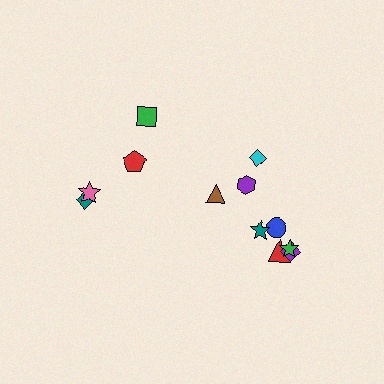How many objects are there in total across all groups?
There are 12 objects.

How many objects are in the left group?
There are 4 objects.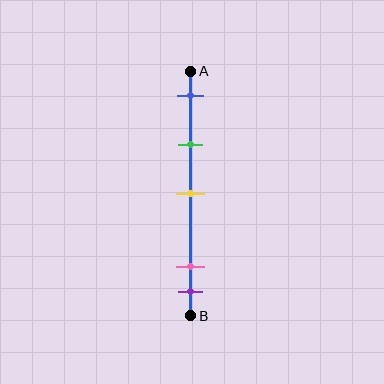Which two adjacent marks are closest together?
The pink and purple marks are the closest adjacent pair.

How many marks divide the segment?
There are 5 marks dividing the segment.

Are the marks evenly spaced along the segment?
No, the marks are not evenly spaced.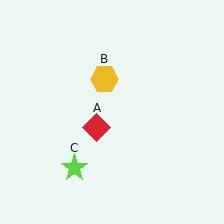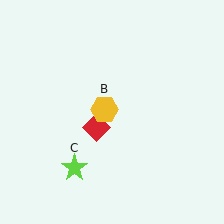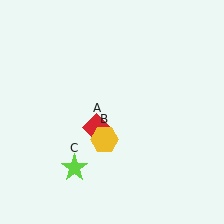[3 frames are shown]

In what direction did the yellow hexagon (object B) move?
The yellow hexagon (object B) moved down.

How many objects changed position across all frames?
1 object changed position: yellow hexagon (object B).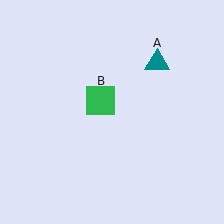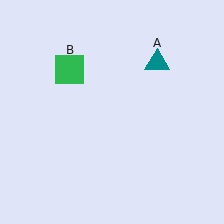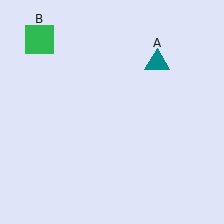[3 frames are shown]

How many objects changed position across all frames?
1 object changed position: green square (object B).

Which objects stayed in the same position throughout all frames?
Teal triangle (object A) remained stationary.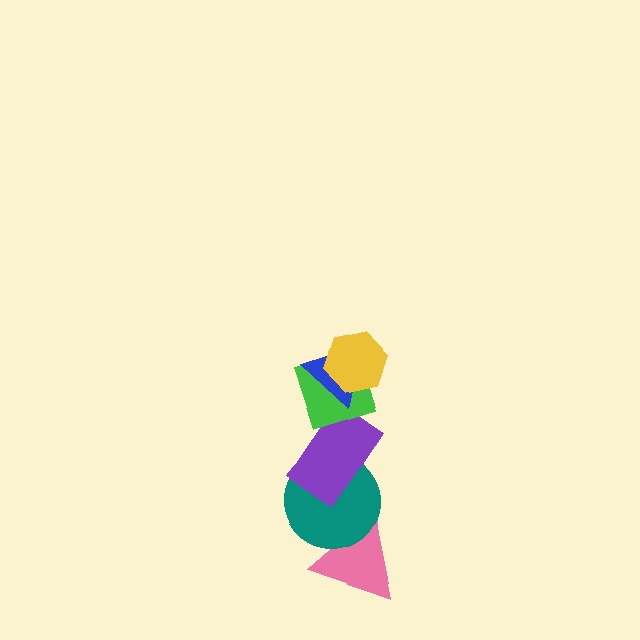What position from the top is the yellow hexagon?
The yellow hexagon is 1st from the top.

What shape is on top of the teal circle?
The purple rectangle is on top of the teal circle.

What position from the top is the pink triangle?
The pink triangle is 6th from the top.